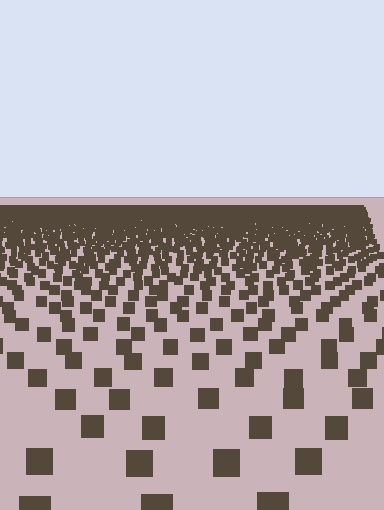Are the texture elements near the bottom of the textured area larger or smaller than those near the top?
Larger. Near the bottom, elements are closer to the viewer and appear at a bigger on-screen size.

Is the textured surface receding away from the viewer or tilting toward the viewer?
The surface is receding away from the viewer. Texture elements get smaller and denser toward the top.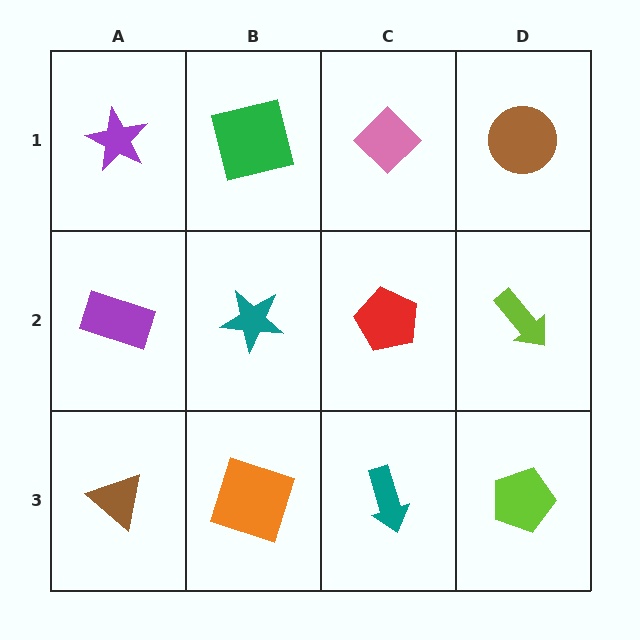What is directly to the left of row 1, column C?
A green square.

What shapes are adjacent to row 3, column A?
A purple rectangle (row 2, column A), an orange square (row 3, column B).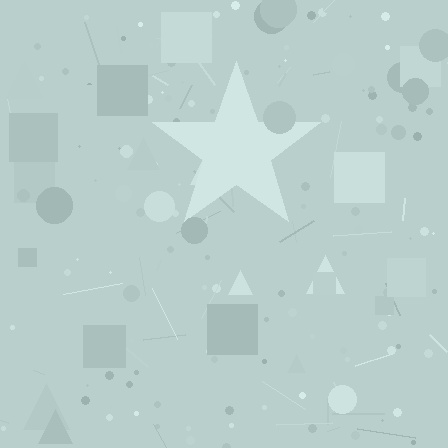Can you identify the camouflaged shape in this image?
The camouflaged shape is a star.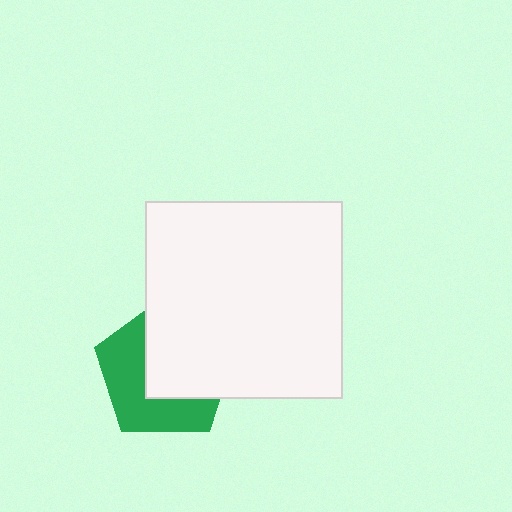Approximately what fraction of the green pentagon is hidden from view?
Roughly 53% of the green pentagon is hidden behind the white square.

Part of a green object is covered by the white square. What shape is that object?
It is a pentagon.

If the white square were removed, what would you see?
You would see the complete green pentagon.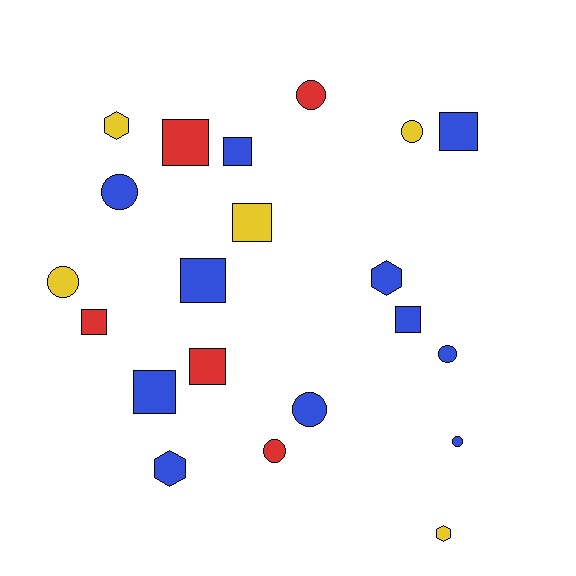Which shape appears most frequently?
Square, with 9 objects.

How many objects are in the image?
There are 21 objects.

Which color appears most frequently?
Blue, with 11 objects.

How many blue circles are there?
There are 4 blue circles.